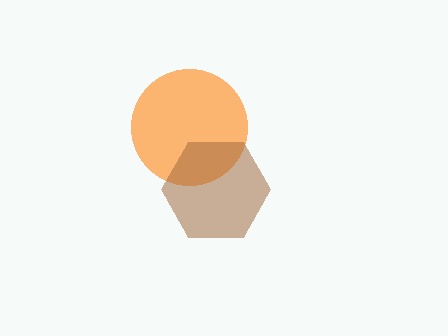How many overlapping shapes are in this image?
There are 2 overlapping shapes in the image.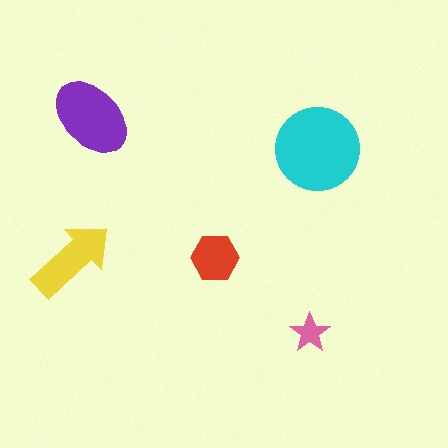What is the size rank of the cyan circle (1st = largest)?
1st.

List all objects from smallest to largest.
The pink star, the red hexagon, the yellow arrow, the purple ellipse, the cyan circle.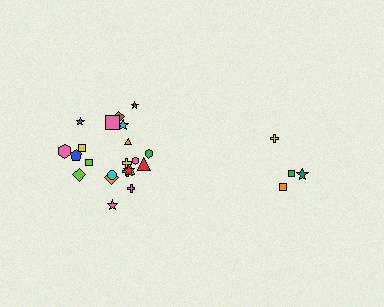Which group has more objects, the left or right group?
The left group.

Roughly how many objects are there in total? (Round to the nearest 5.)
Roughly 25 objects in total.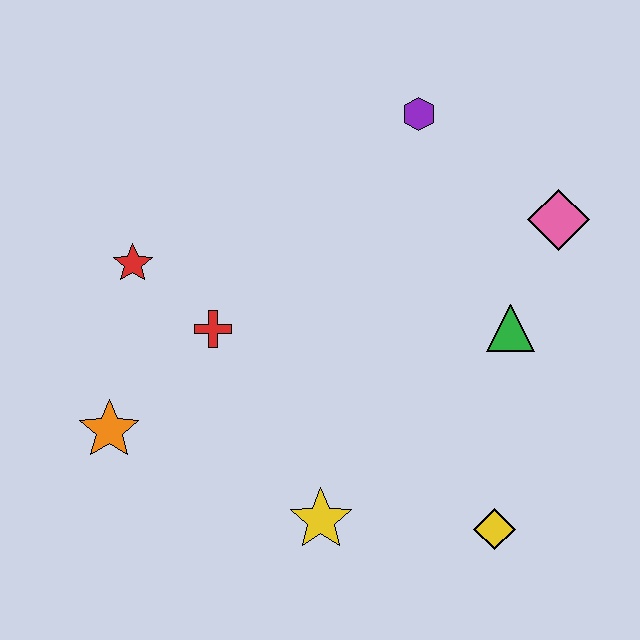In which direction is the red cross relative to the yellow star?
The red cross is above the yellow star.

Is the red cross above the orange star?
Yes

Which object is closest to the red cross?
The red star is closest to the red cross.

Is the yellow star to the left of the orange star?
No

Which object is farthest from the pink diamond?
The orange star is farthest from the pink diamond.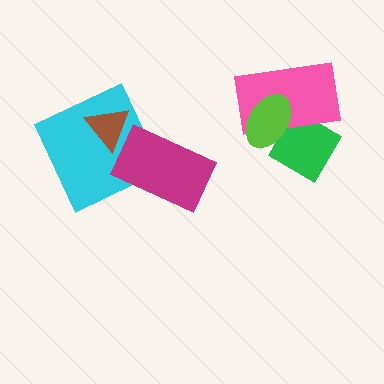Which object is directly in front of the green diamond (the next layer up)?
The pink rectangle is directly in front of the green diamond.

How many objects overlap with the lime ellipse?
2 objects overlap with the lime ellipse.